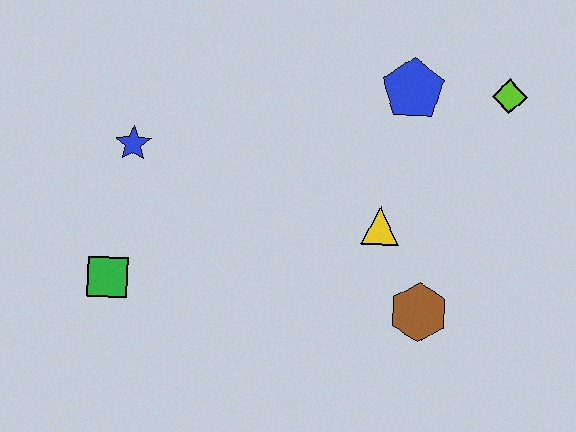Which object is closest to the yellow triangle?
The brown hexagon is closest to the yellow triangle.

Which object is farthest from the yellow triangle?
The green square is farthest from the yellow triangle.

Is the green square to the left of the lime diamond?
Yes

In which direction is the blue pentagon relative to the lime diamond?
The blue pentagon is to the left of the lime diamond.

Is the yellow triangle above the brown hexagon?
Yes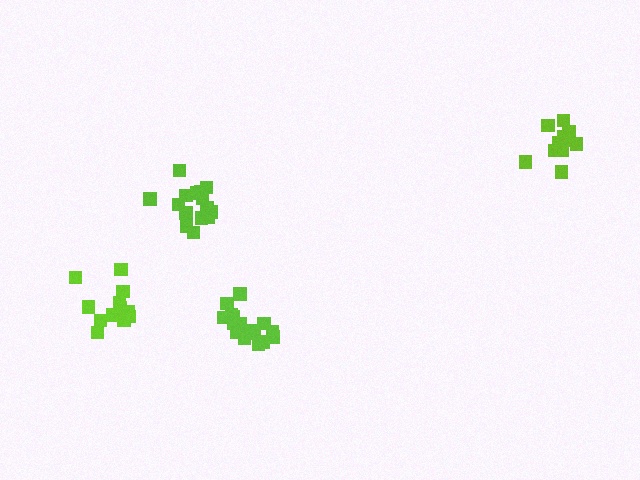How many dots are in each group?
Group 1: 17 dots, Group 2: 11 dots, Group 3: 12 dots, Group 4: 15 dots (55 total).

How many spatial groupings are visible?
There are 4 spatial groupings.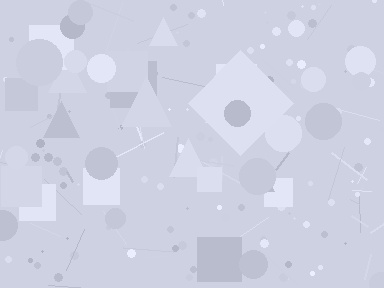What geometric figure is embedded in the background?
A diamond is embedded in the background.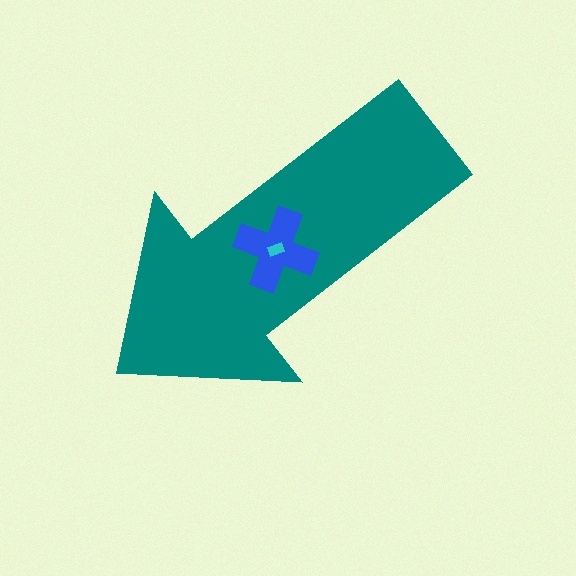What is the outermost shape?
The teal arrow.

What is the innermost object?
The cyan rectangle.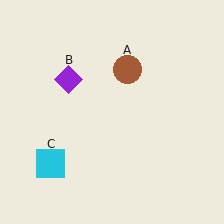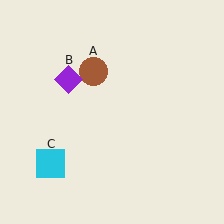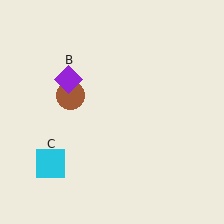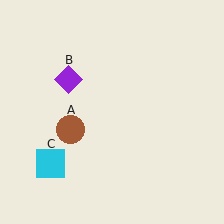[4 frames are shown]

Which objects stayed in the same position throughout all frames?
Purple diamond (object B) and cyan square (object C) remained stationary.